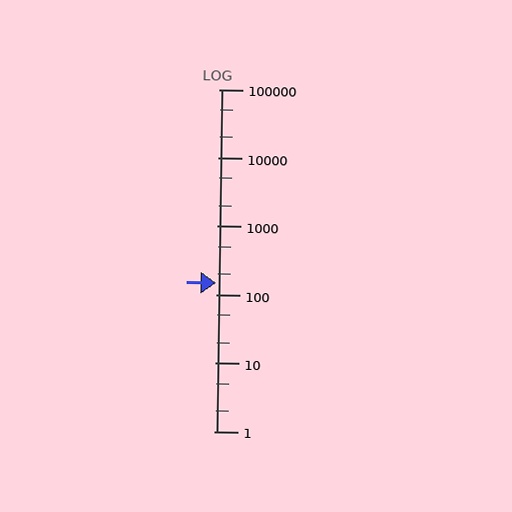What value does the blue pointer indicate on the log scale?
The pointer indicates approximately 150.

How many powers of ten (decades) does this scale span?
The scale spans 5 decades, from 1 to 100000.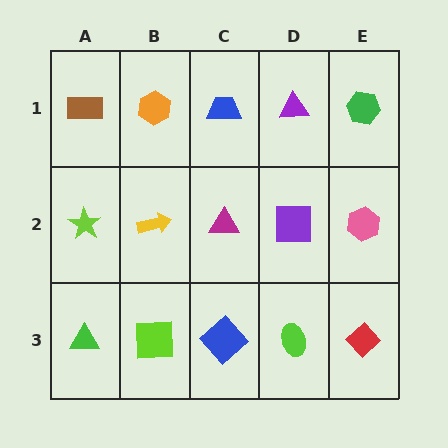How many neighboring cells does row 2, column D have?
4.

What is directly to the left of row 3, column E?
A lime ellipse.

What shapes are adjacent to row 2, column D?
A purple triangle (row 1, column D), a lime ellipse (row 3, column D), a magenta triangle (row 2, column C), a pink hexagon (row 2, column E).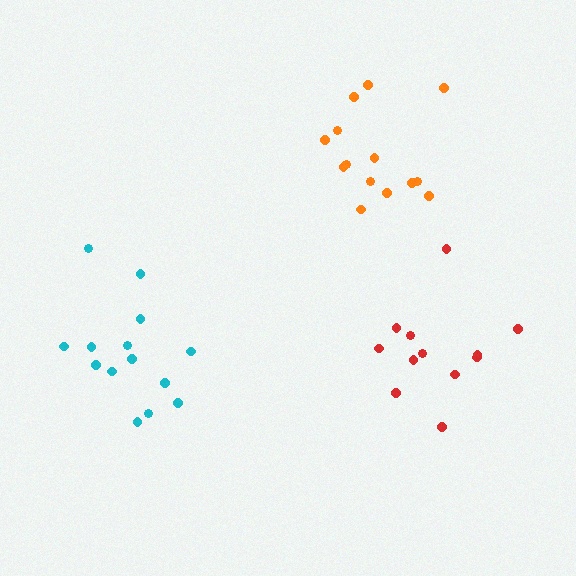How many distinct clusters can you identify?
There are 3 distinct clusters.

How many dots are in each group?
Group 1: 14 dots, Group 2: 12 dots, Group 3: 14 dots (40 total).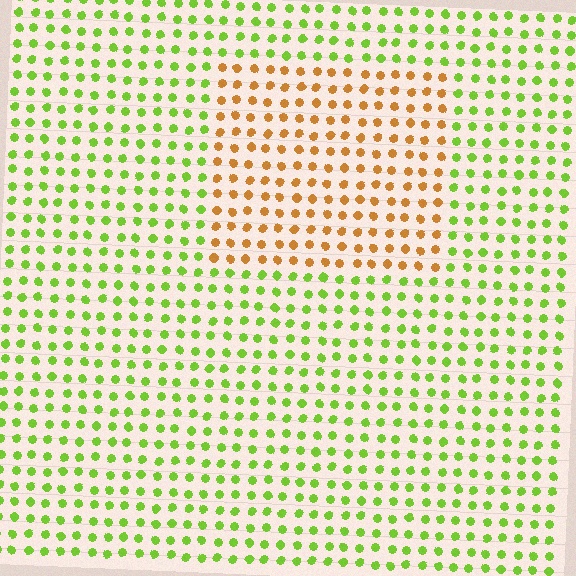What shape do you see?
I see a rectangle.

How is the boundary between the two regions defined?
The boundary is defined purely by a slight shift in hue (about 62 degrees). Spacing, size, and orientation are identical on both sides.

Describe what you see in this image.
The image is filled with small lime elements in a uniform arrangement. A rectangle-shaped region is visible where the elements are tinted to a slightly different hue, forming a subtle color boundary.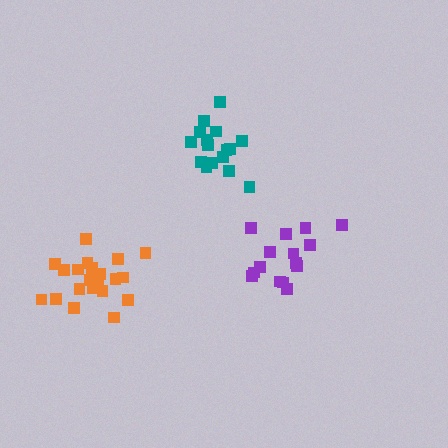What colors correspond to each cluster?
The clusters are colored: teal, orange, purple.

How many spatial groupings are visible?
There are 3 spatial groupings.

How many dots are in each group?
Group 1: 16 dots, Group 2: 21 dots, Group 3: 15 dots (52 total).